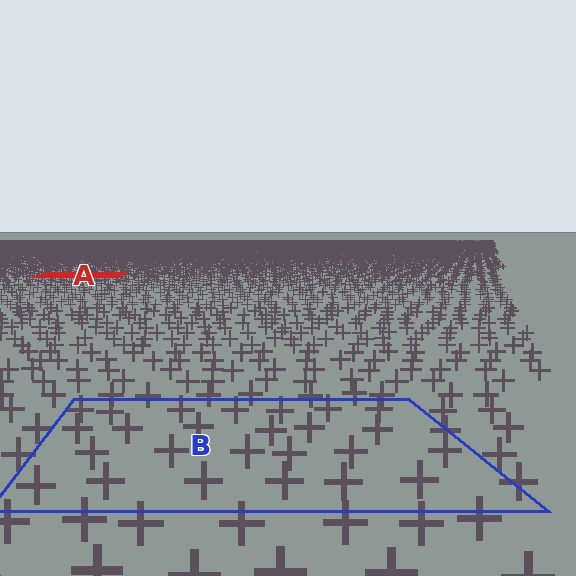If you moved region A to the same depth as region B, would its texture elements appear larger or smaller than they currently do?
They would appear larger. At a closer depth, the same texture elements are projected at a bigger on-screen size.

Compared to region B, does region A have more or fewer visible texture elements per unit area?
Region A has more texture elements per unit area — they are packed more densely because it is farther away.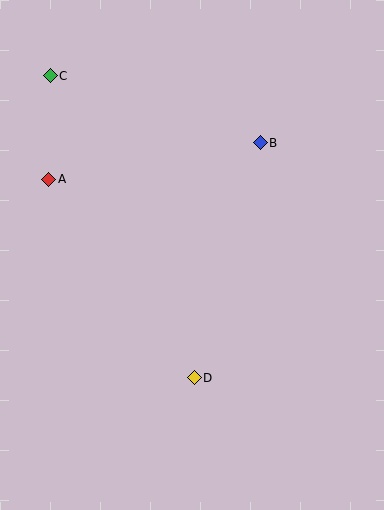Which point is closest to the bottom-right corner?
Point D is closest to the bottom-right corner.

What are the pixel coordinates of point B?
Point B is at (260, 143).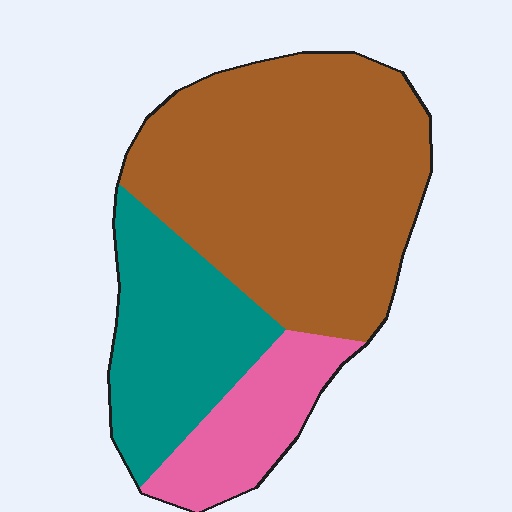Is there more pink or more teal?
Teal.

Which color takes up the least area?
Pink, at roughly 15%.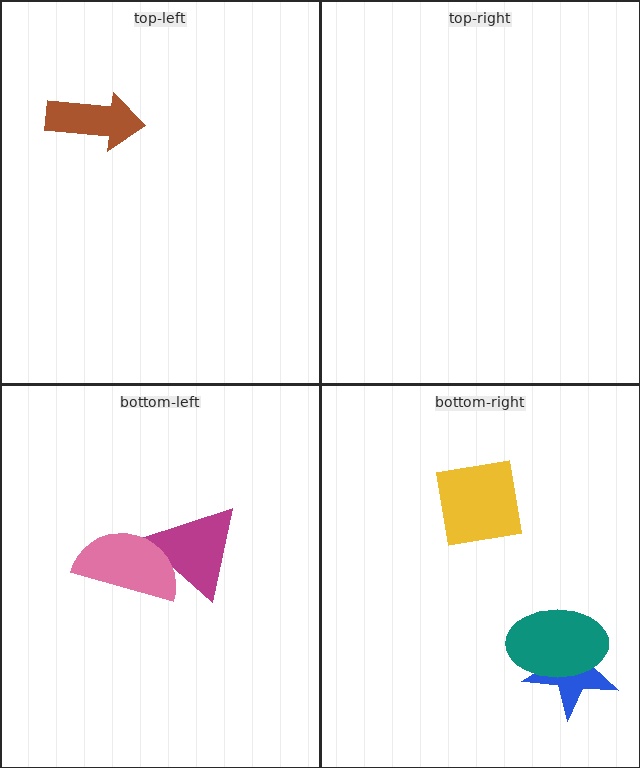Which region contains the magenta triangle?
The bottom-left region.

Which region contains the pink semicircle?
The bottom-left region.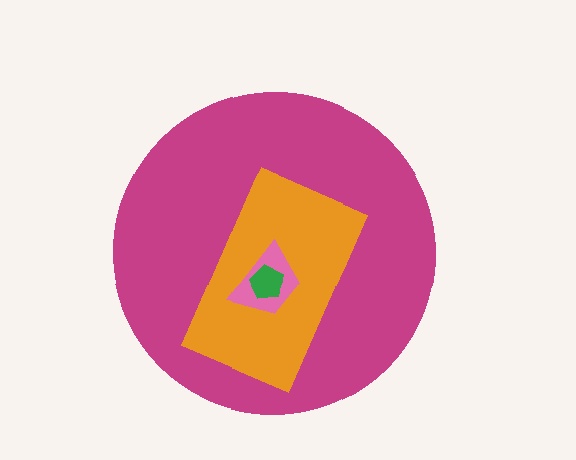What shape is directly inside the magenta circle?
The orange rectangle.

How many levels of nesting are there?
4.